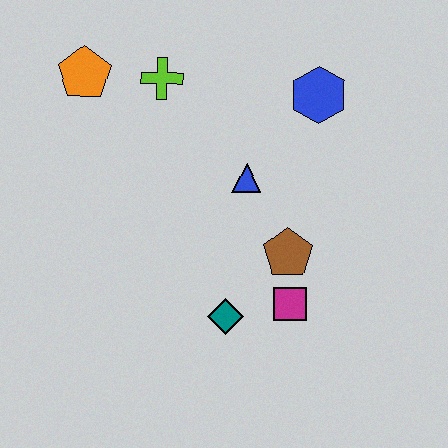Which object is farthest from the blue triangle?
The orange pentagon is farthest from the blue triangle.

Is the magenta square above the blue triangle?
No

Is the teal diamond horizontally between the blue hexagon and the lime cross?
Yes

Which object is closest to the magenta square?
The brown pentagon is closest to the magenta square.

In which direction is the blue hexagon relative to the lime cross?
The blue hexagon is to the right of the lime cross.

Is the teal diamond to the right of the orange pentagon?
Yes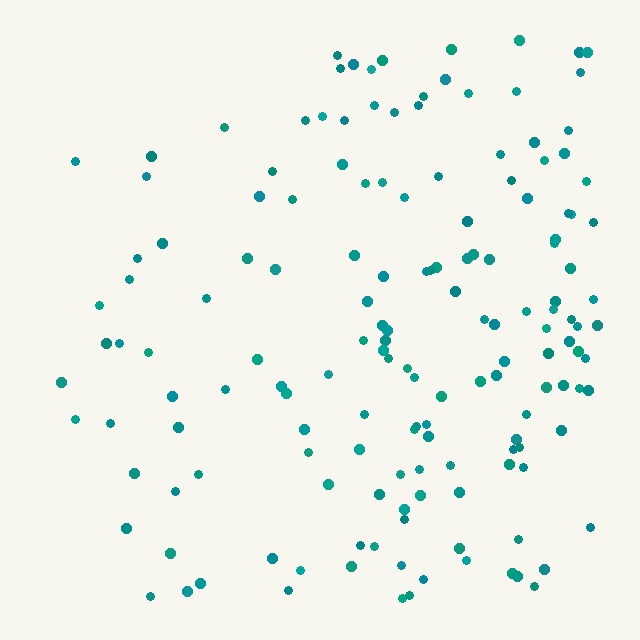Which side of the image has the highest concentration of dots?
The right.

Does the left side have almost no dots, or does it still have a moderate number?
Still a moderate number, just noticeably fewer than the right.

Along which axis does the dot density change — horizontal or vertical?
Horizontal.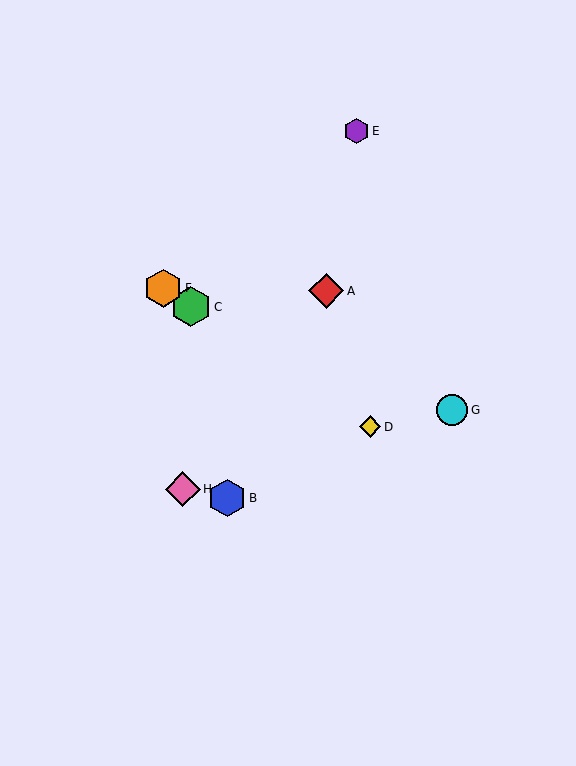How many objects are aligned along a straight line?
3 objects (C, D, F) are aligned along a straight line.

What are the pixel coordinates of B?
Object B is at (227, 498).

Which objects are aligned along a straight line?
Objects C, D, F are aligned along a straight line.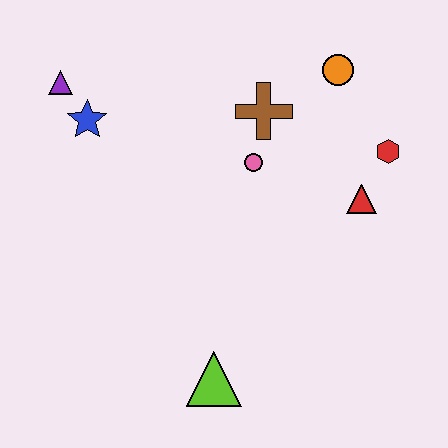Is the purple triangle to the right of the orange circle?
No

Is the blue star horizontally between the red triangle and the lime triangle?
No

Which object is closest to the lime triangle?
The pink circle is closest to the lime triangle.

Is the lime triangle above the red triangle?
No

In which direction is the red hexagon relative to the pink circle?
The red hexagon is to the right of the pink circle.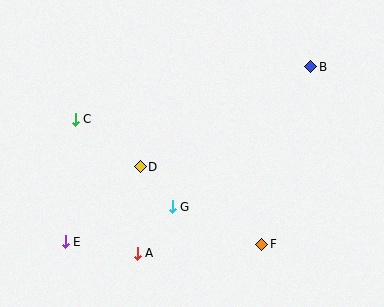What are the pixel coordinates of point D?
Point D is at (140, 167).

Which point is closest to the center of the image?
Point D at (140, 167) is closest to the center.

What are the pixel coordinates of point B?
Point B is at (311, 67).